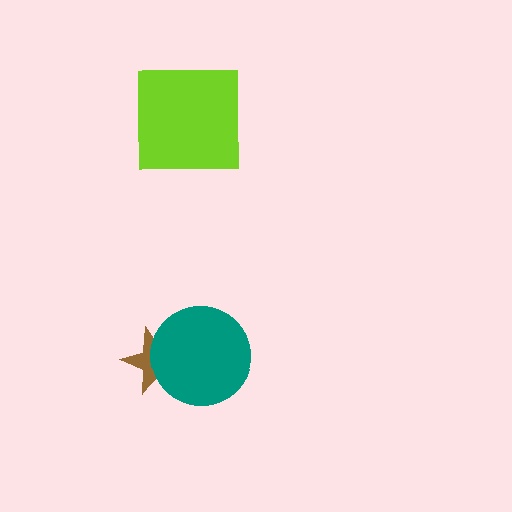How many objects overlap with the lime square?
0 objects overlap with the lime square.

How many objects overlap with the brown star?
1 object overlaps with the brown star.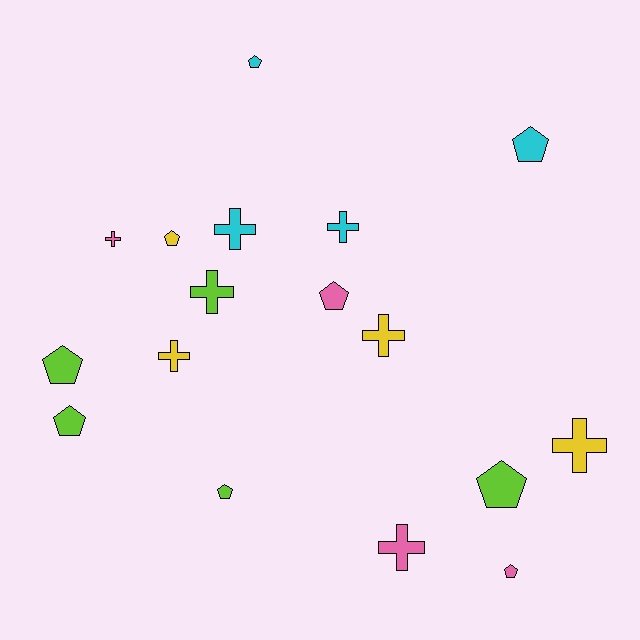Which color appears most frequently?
Lime, with 5 objects.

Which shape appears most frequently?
Pentagon, with 9 objects.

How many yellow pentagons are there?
There is 1 yellow pentagon.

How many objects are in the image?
There are 17 objects.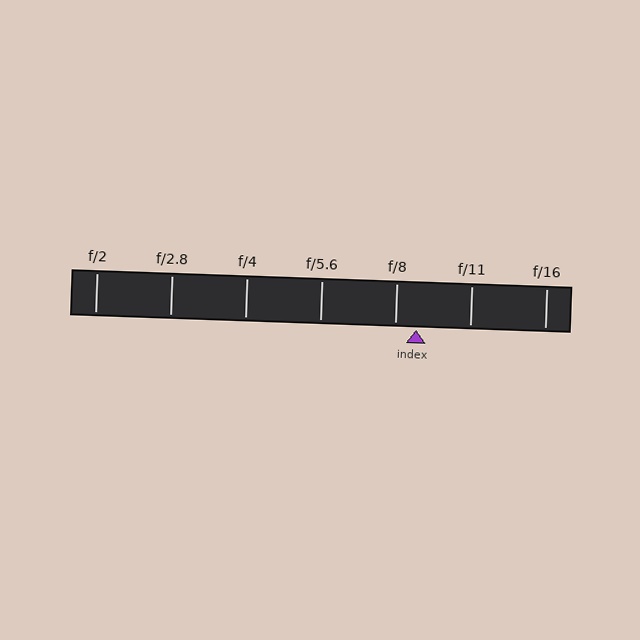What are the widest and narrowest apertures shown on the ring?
The widest aperture shown is f/2 and the narrowest is f/16.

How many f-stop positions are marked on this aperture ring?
There are 7 f-stop positions marked.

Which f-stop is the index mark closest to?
The index mark is closest to f/8.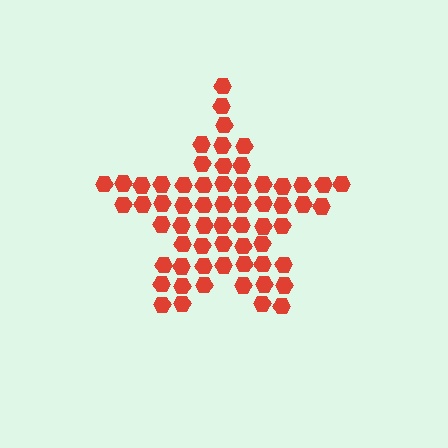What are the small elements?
The small elements are hexagons.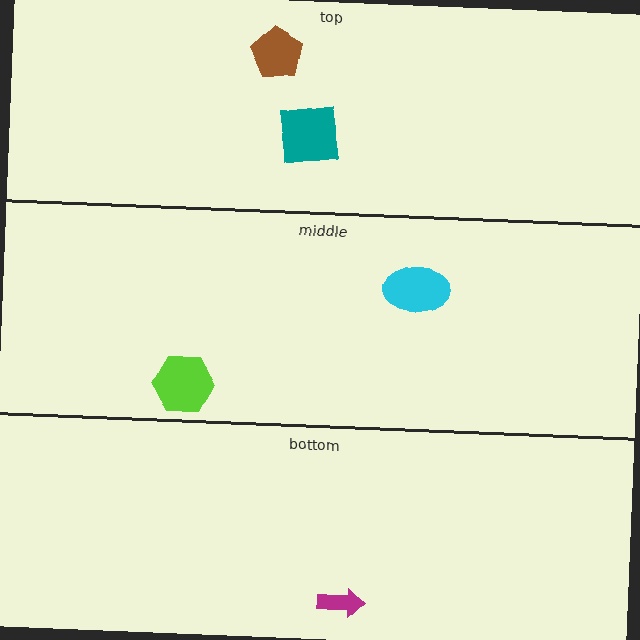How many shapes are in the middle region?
2.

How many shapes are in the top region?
2.